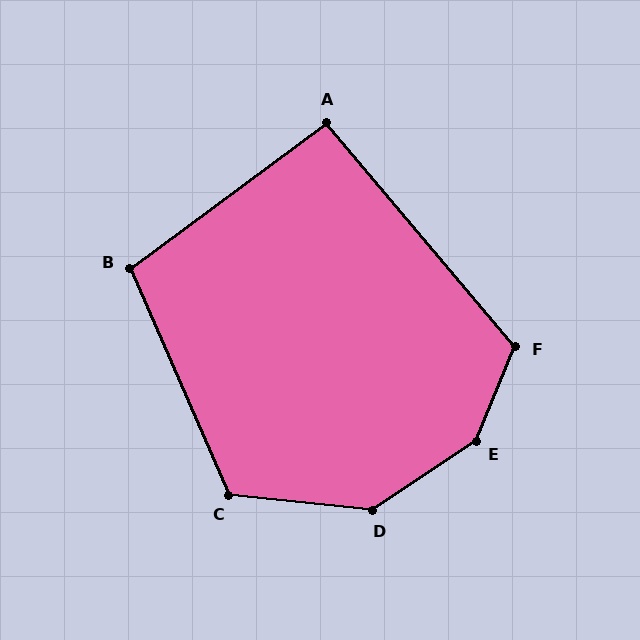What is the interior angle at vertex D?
Approximately 140 degrees (obtuse).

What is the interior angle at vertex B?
Approximately 103 degrees (obtuse).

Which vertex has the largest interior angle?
E, at approximately 147 degrees.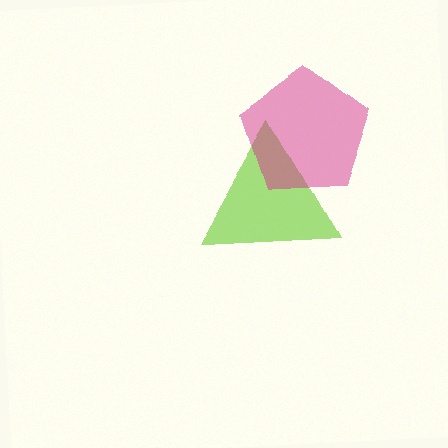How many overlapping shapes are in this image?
There are 2 overlapping shapes in the image.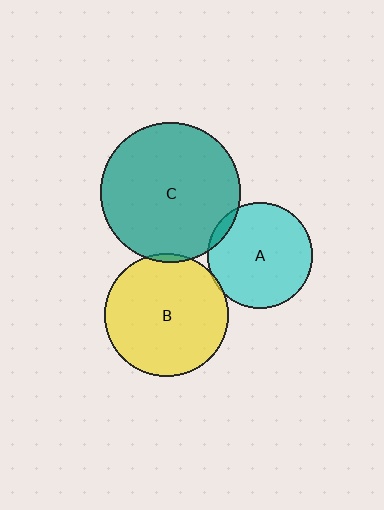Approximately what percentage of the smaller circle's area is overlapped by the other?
Approximately 5%.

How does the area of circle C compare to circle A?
Approximately 1.8 times.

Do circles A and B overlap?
Yes.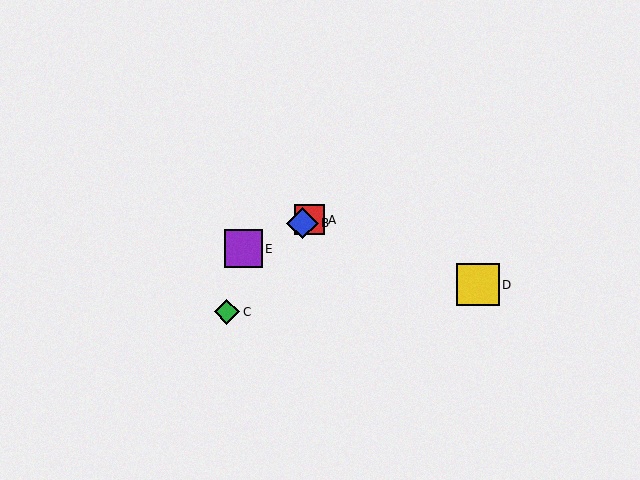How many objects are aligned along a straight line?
3 objects (A, B, E) are aligned along a straight line.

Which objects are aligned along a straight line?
Objects A, B, E are aligned along a straight line.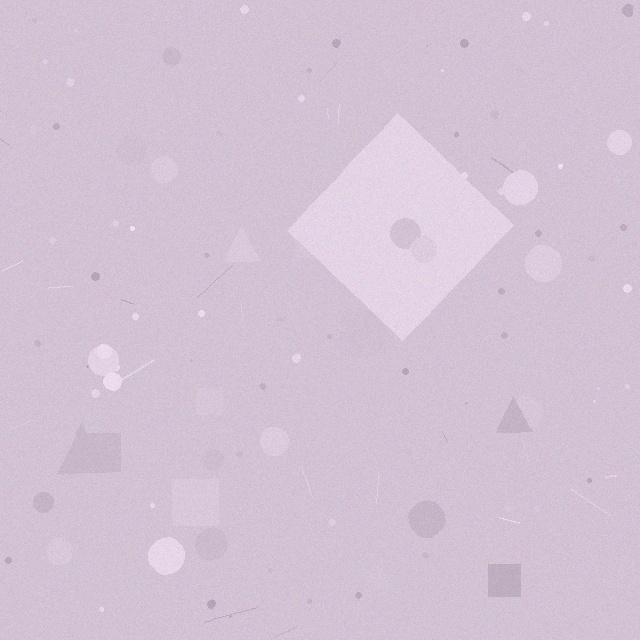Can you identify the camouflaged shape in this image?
The camouflaged shape is a diamond.